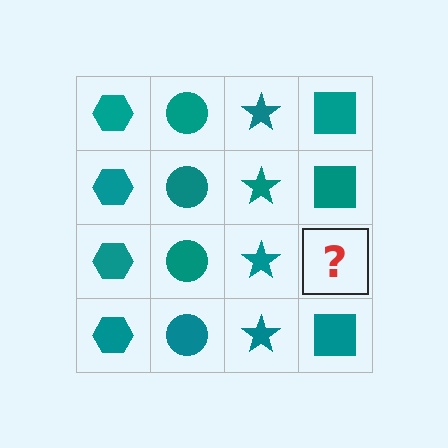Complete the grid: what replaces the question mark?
The question mark should be replaced with a teal square.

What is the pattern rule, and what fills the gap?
The rule is that each column has a consistent shape. The gap should be filled with a teal square.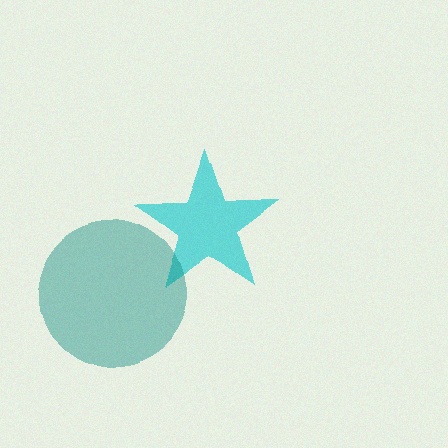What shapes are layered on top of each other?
The layered shapes are: a cyan star, a teal circle.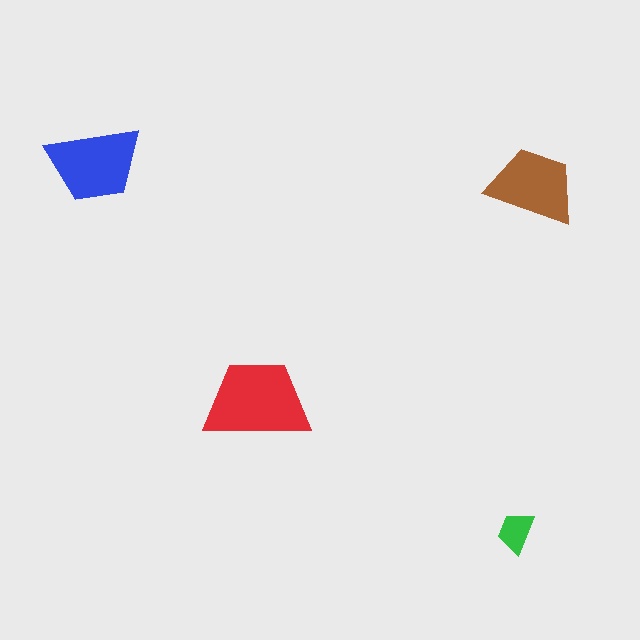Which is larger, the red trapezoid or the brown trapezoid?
The red one.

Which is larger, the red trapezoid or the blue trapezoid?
The red one.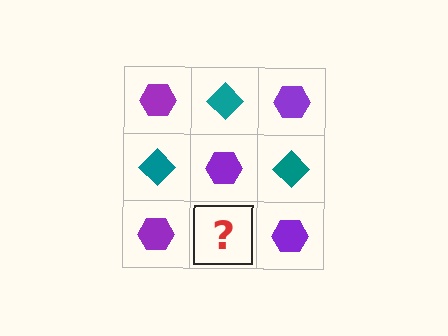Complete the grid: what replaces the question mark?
The question mark should be replaced with a teal diamond.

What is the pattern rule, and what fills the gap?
The rule is that it alternates purple hexagon and teal diamond in a checkerboard pattern. The gap should be filled with a teal diamond.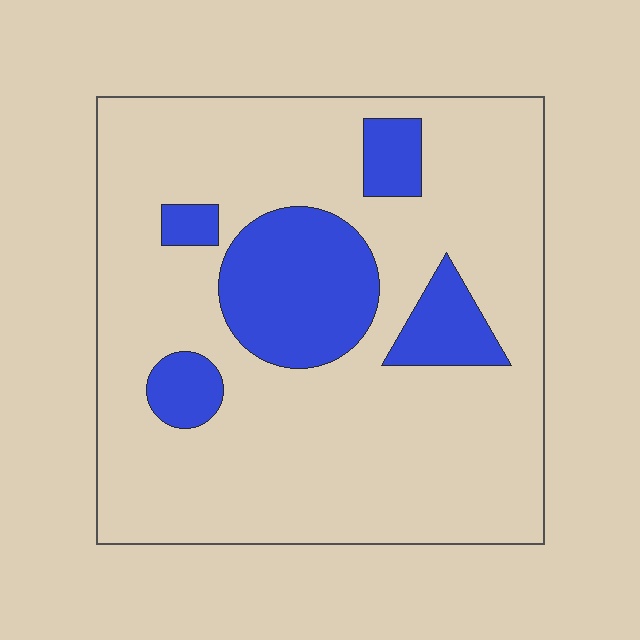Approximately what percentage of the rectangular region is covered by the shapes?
Approximately 20%.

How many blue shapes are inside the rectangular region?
5.